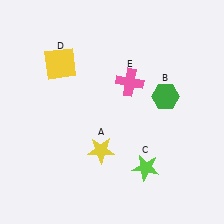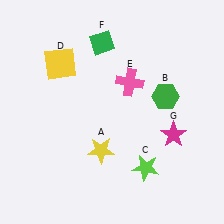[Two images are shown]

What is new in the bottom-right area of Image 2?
A magenta star (G) was added in the bottom-right area of Image 2.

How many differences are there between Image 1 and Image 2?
There are 2 differences between the two images.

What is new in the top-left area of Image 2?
A green diamond (F) was added in the top-left area of Image 2.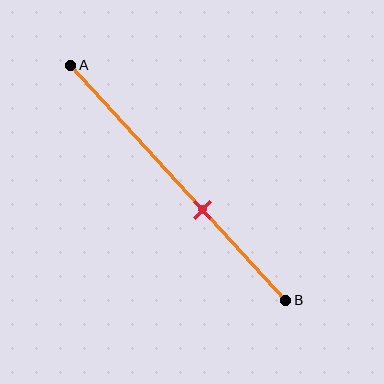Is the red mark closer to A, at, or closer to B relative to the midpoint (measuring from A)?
The red mark is closer to point B than the midpoint of segment AB.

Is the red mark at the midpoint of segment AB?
No, the mark is at about 60% from A, not at the 50% midpoint.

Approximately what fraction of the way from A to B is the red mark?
The red mark is approximately 60% of the way from A to B.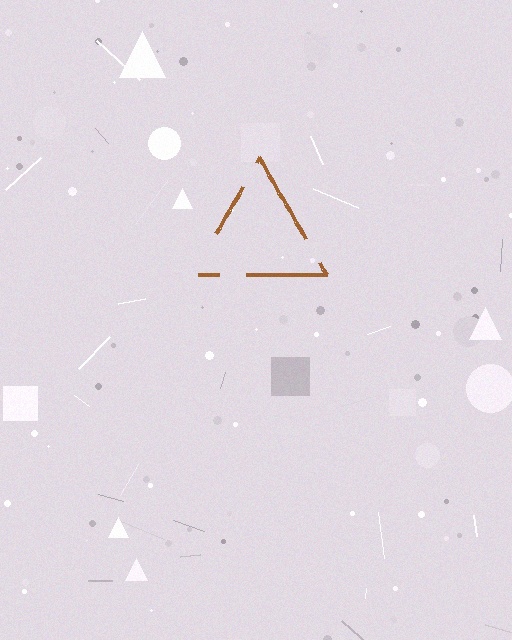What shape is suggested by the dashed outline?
The dashed outline suggests a triangle.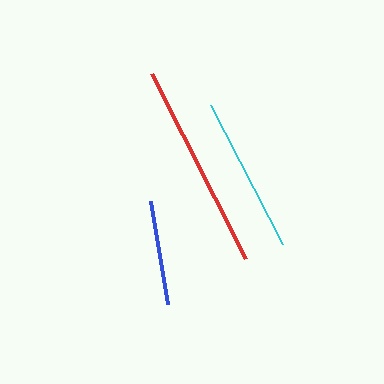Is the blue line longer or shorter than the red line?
The red line is longer than the blue line.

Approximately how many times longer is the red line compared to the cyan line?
The red line is approximately 1.3 times the length of the cyan line.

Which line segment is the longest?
The red line is the longest at approximately 208 pixels.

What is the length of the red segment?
The red segment is approximately 208 pixels long.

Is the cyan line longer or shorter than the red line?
The red line is longer than the cyan line.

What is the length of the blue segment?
The blue segment is approximately 105 pixels long.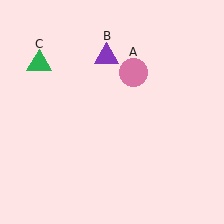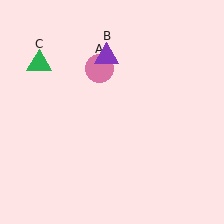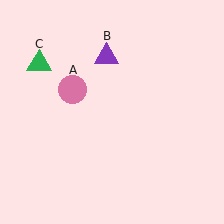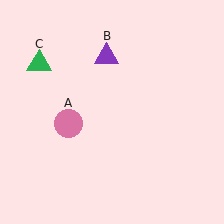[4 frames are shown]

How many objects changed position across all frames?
1 object changed position: pink circle (object A).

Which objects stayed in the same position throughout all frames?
Purple triangle (object B) and green triangle (object C) remained stationary.